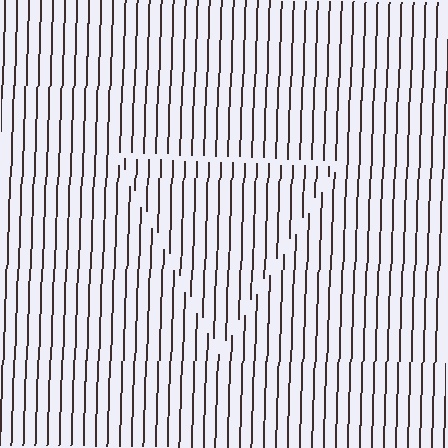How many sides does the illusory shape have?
3 sides — the line-ends trace a triangle.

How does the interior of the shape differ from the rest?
The interior of the shape contains the same grating, shifted by half a period — the contour is defined by the phase discontinuity where line-ends from the inner and outer gratings abut.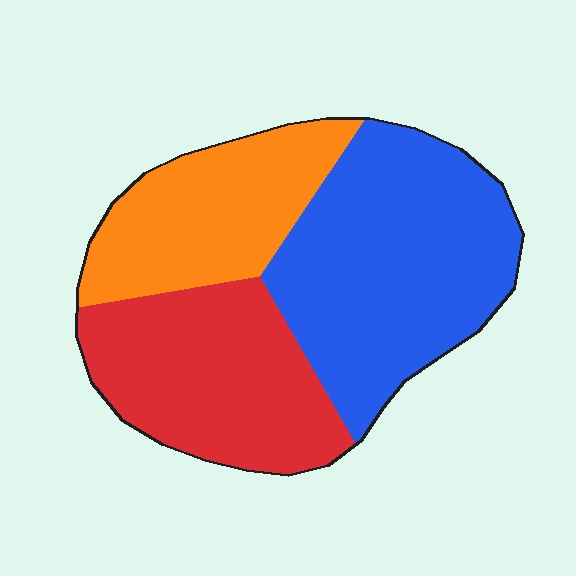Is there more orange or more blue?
Blue.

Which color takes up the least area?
Orange, at roughly 25%.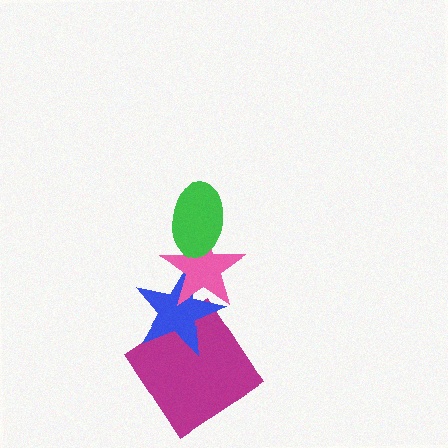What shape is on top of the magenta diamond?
The blue star is on top of the magenta diamond.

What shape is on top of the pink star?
The green ellipse is on top of the pink star.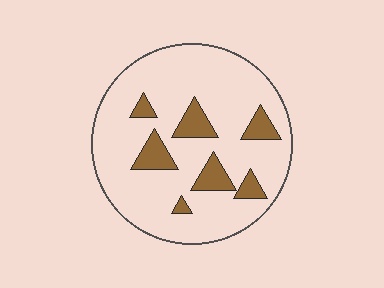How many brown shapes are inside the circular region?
7.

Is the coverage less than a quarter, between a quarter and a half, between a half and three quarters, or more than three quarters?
Less than a quarter.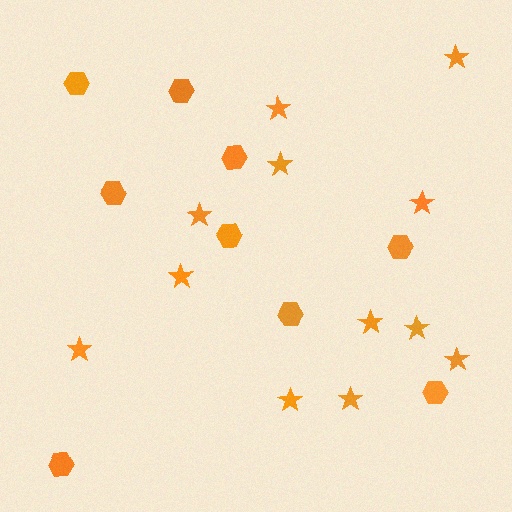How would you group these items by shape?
There are 2 groups: one group of hexagons (9) and one group of stars (12).